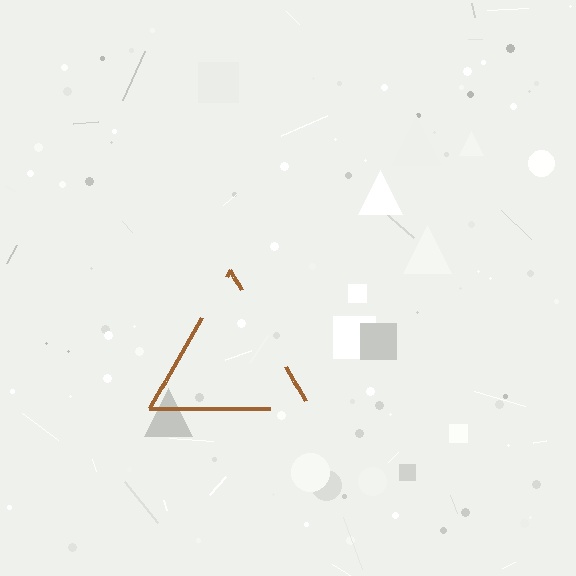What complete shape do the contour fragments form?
The contour fragments form a triangle.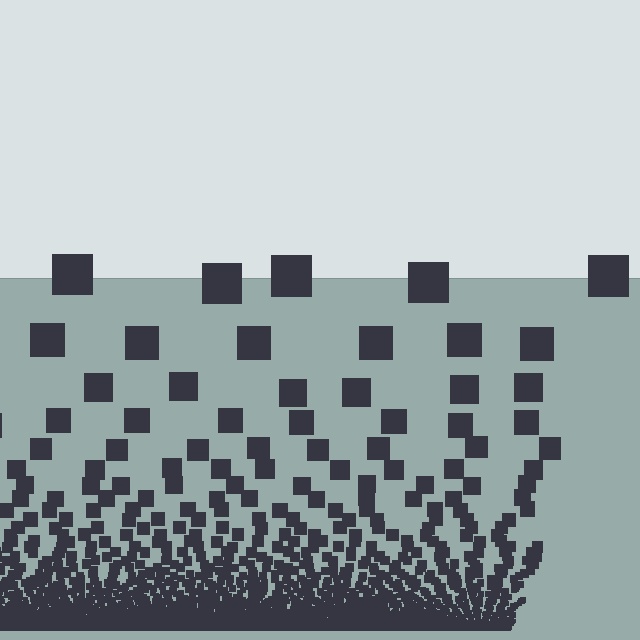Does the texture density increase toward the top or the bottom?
Density increases toward the bottom.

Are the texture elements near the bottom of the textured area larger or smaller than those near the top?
Smaller. The gradient is inverted — elements near the bottom are smaller and denser.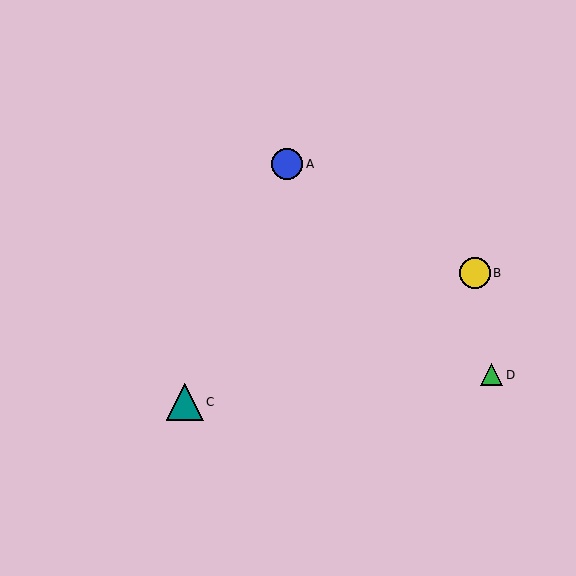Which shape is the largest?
The teal triangle (labeled C) is the largest.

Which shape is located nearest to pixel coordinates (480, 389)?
The green triangle (labeled D) at (492, 375) is nearest to that location.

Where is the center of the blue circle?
The center of the blue circle is at (287, 164).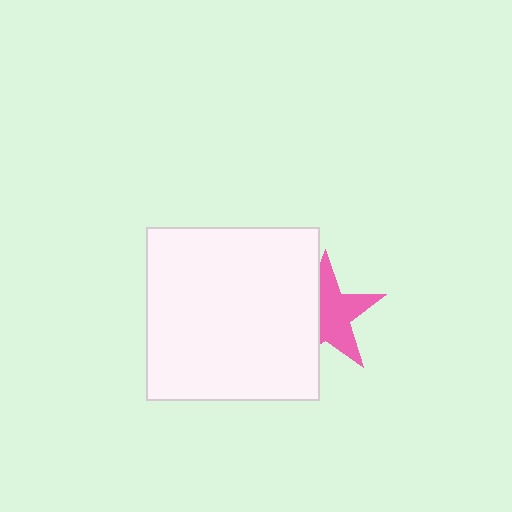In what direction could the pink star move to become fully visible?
The pink star could move right. That would shift it out from behind the white square entirely.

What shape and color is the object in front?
The object in front is a white square.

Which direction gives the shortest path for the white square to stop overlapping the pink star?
Moving left gives the shortest separation.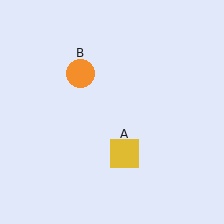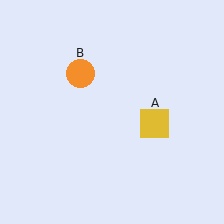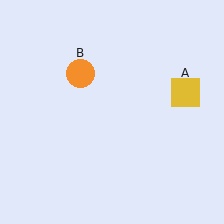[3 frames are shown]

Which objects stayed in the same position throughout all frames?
Orange circle (object B) remained stationary.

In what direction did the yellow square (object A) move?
The yellow square (object A) moved up and to the right.